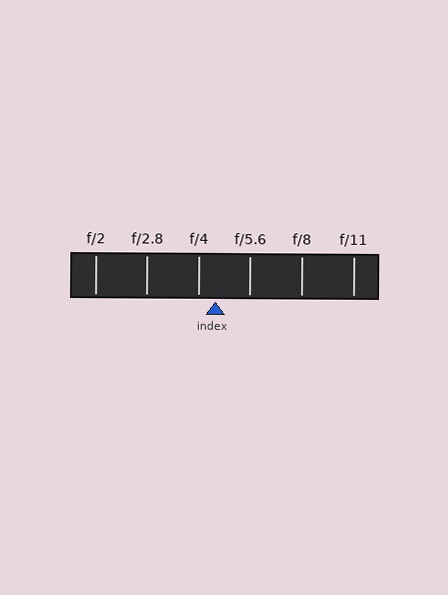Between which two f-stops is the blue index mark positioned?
The index mark is between f/4 and f/5.6.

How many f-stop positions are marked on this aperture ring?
There are 6 f-stop positions marked.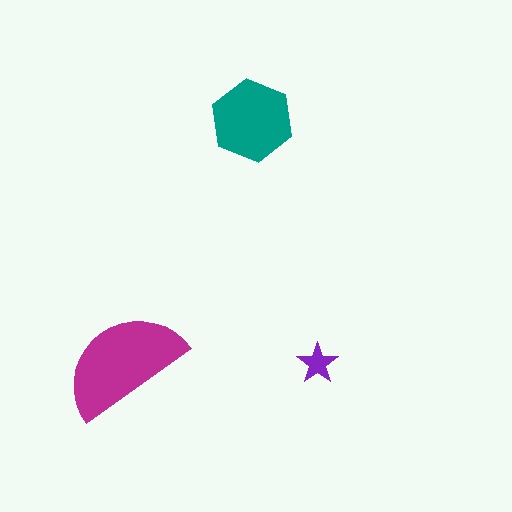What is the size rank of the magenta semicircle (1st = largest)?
1st.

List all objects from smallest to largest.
The purple star, the teal hexagon, the magenta semicircle.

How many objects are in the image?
There are 3 objects in the image.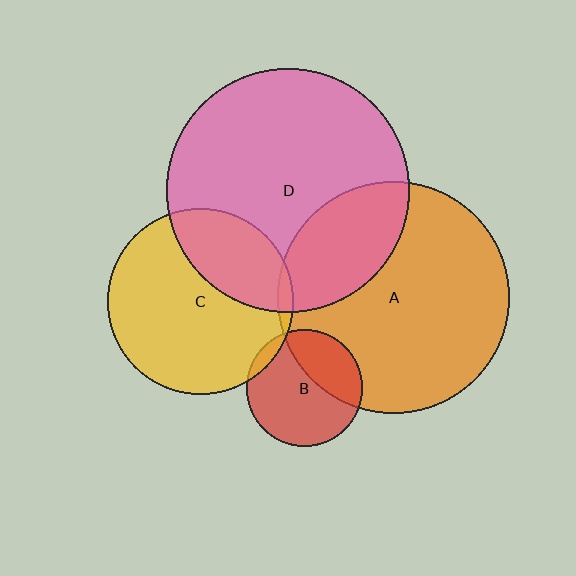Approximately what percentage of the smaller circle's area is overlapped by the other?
Approximately 5%.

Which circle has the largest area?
Circle D (pink).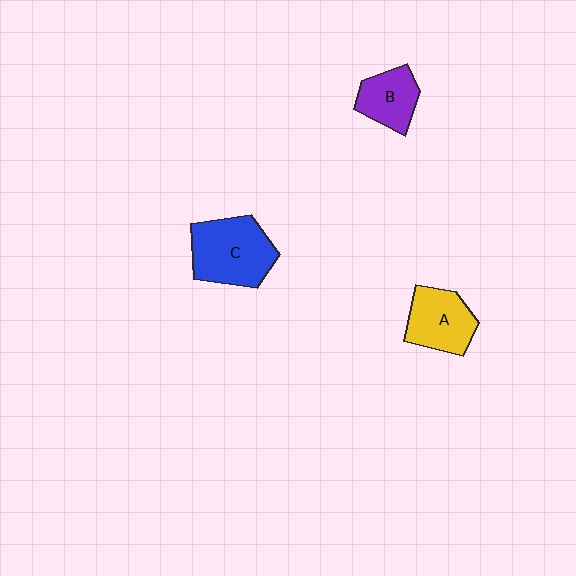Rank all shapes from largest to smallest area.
From largest to smallest: C (blue), A (yellow), B (purple).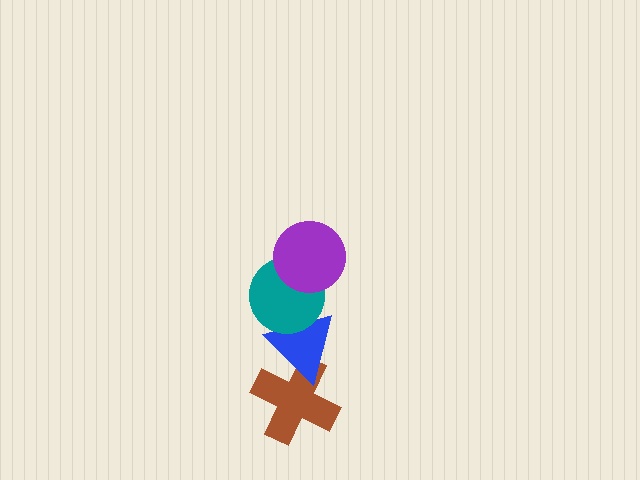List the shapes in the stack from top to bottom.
From top to bottom: the purple circle, the teal circle, the blue triangle, the brown cross.